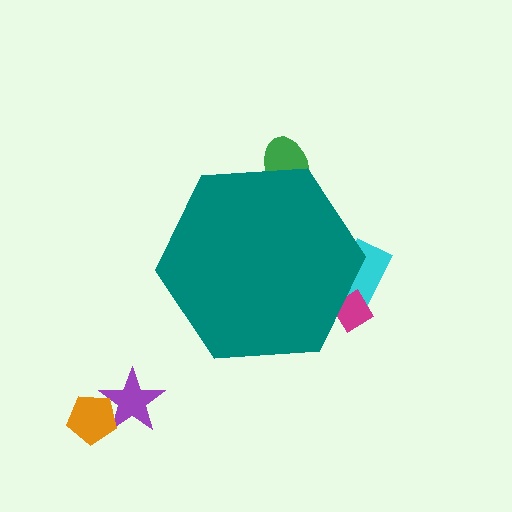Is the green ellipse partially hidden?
Yes, the green ellipse is partially hidden behind the teal hexagon.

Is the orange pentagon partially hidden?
No, the orange pentagon is fully visible.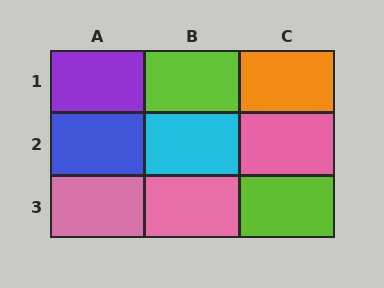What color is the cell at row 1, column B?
Lime.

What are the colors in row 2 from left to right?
Blue, cyan, pink.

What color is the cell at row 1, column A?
Purple.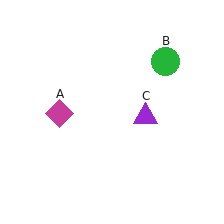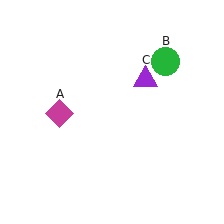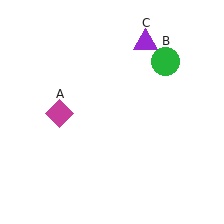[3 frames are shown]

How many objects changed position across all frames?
1 object changed position: purple triangle (object C).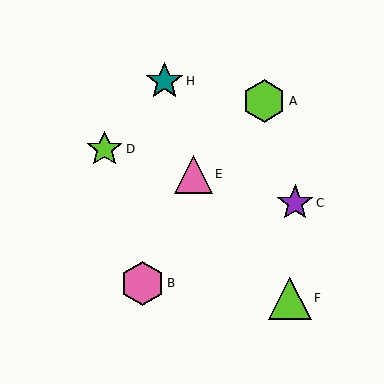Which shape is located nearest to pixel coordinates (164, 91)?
The teal star (labeled H) at (164, 81) is nearest to that location.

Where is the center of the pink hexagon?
The center of the pink hexagon is at (142, 283).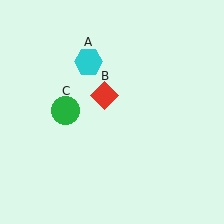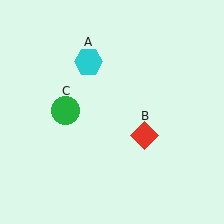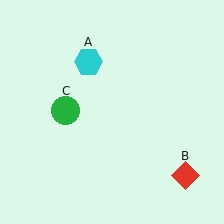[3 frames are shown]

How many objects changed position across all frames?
1 object changed position: red diamond (object B).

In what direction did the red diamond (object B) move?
The red diamond (object B) moved down and to the right.